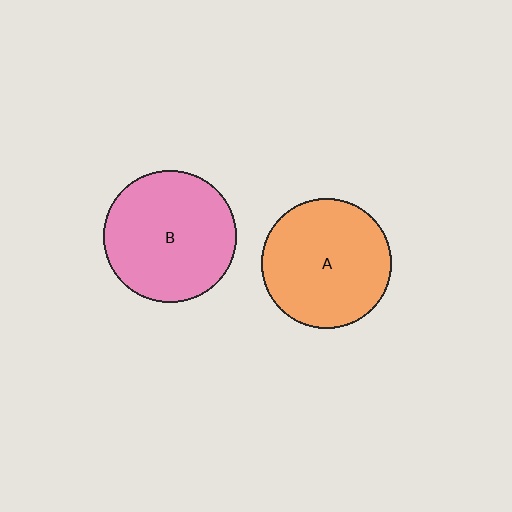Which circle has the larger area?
Circle B (pink).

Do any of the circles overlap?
No, none of the circles overlap.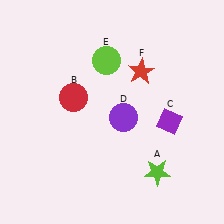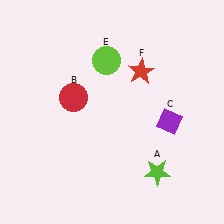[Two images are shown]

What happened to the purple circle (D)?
The purple circle (D) was removed in Image 2. It was in the bottom-right area of Image 1.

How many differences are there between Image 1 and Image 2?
There is 1 difference between the two images.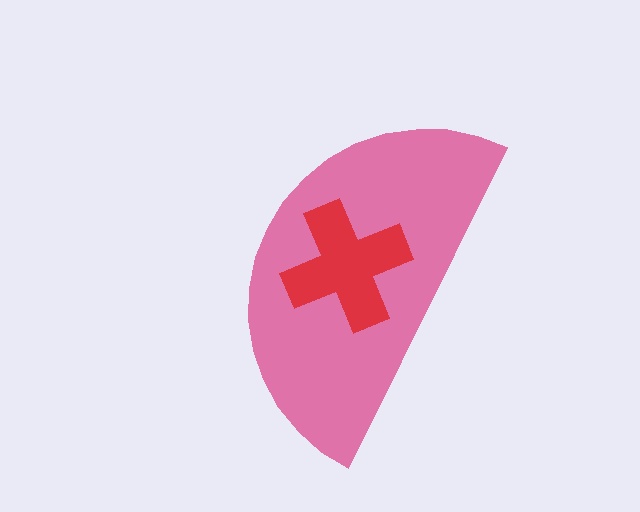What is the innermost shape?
The red cross.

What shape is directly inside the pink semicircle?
The red cross.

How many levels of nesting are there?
2.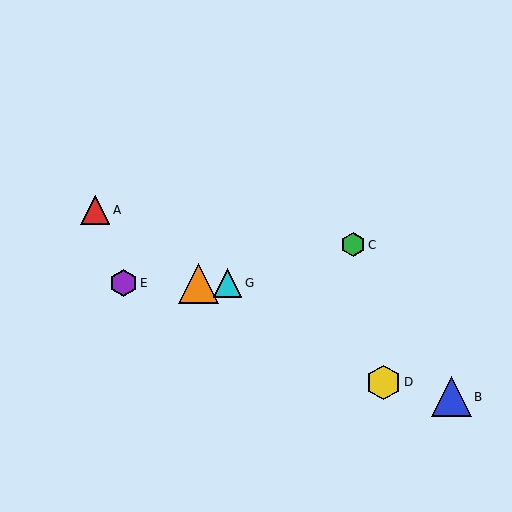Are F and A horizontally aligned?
No, F is at y≈283 and A is at y≈210.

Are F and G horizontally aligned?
Yes, both are at y≈283.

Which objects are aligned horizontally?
Objects E, F, G are aligned horizontally.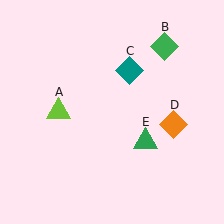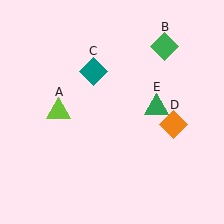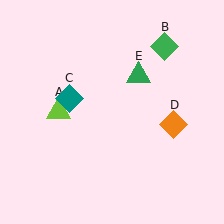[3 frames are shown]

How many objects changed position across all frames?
2 objects changed position: teal diamond (object C), green triangle (object E).